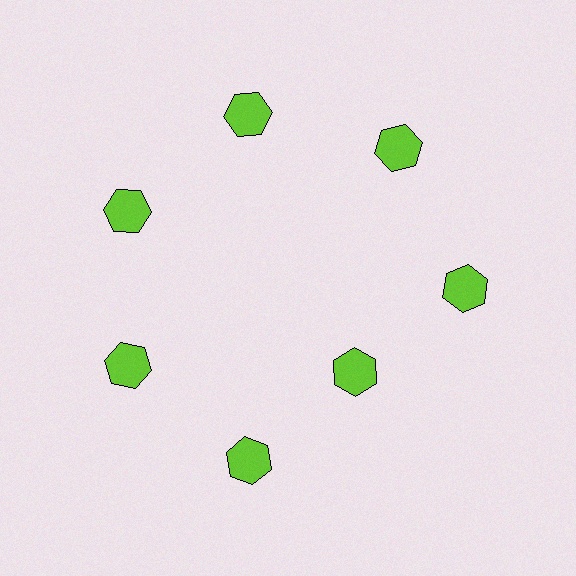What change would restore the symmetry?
The symmetry would be restored by moving it outward, back onto the ring so that all 7 hexagons sit at equal angles and equal distance from the center.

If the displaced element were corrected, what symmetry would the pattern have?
It would have 7-fold rotational symmetry — the pattern would map onto itself every 51 degrees.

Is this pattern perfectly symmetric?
No. The 7 lime hexagons are arranged in a ring, but one element near the 5 o'clock position is pulled inward toward the center, breaking the 7-fold rotational symmetry.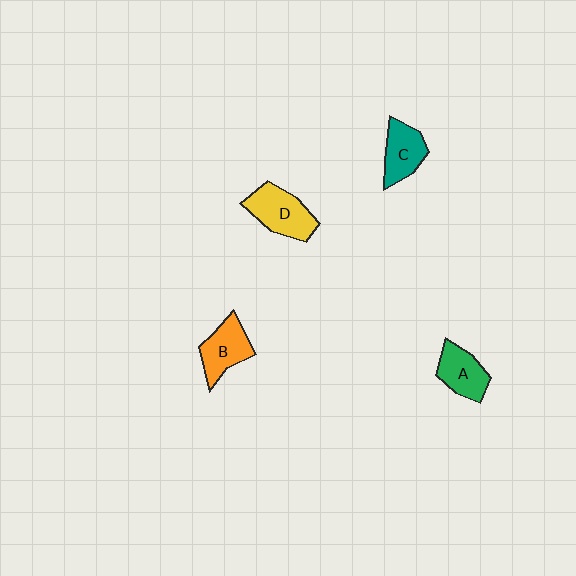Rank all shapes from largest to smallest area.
From largest to smallest: D (yellow), B (orange), C (teal), A (green).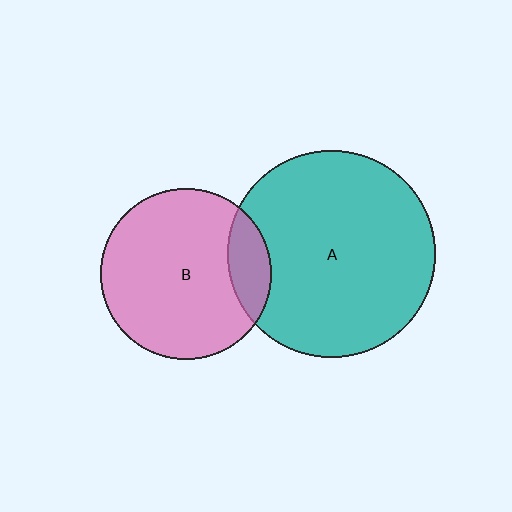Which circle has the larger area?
Circle A (teal).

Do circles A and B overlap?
Yes.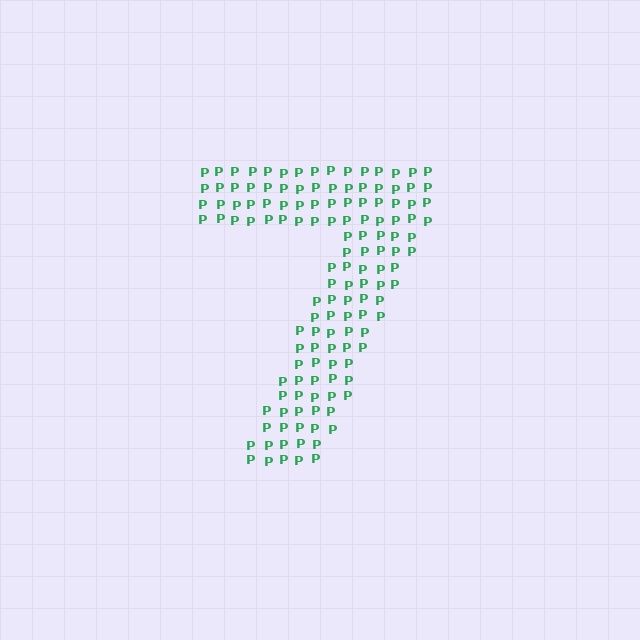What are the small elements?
The small elements are letter P's.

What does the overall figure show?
The overall figure shows the digit 7.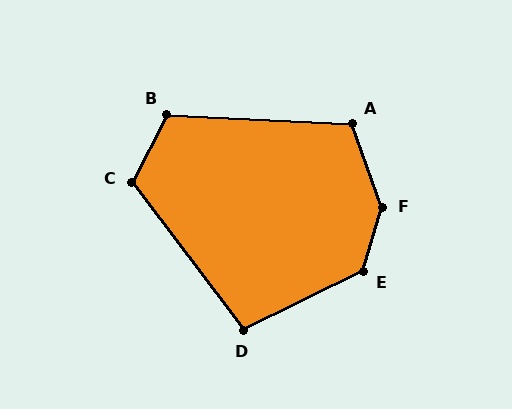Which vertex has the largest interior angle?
F, at approximately 144 degrees.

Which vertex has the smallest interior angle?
D, at approximately 101 degrees.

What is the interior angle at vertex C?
Approximately 115 degrees (obtuse).